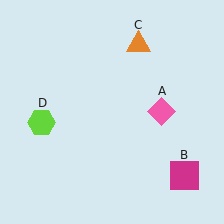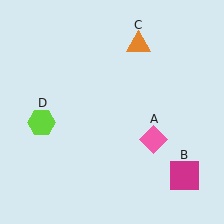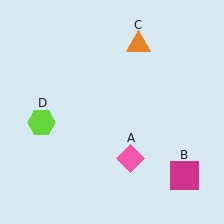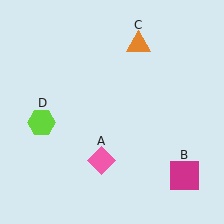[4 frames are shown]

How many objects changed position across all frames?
1 object changed position: pink diamond (object A).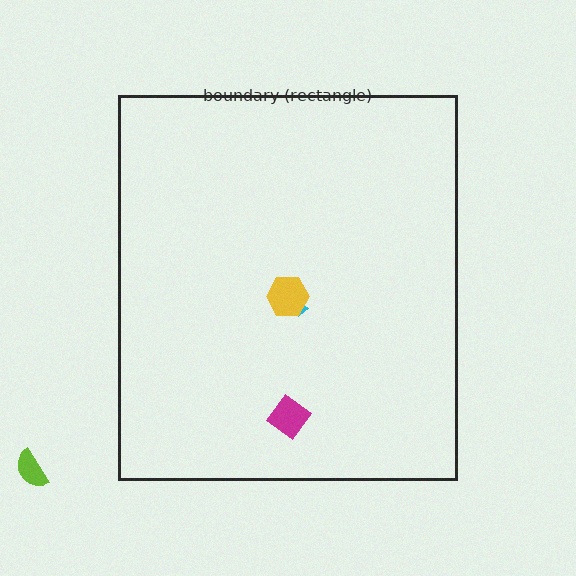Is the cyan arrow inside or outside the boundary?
Inside.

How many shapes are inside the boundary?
3 inside, 1 outside.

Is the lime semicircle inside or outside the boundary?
Outside.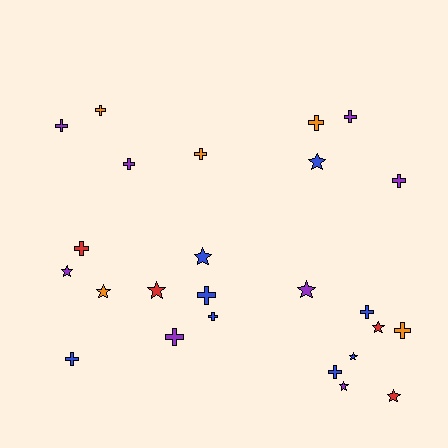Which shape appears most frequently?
Cross, with 15 objects.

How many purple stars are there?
There are 3 purple stars.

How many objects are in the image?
There are 25 objects.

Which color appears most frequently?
Purple, with 8 objects.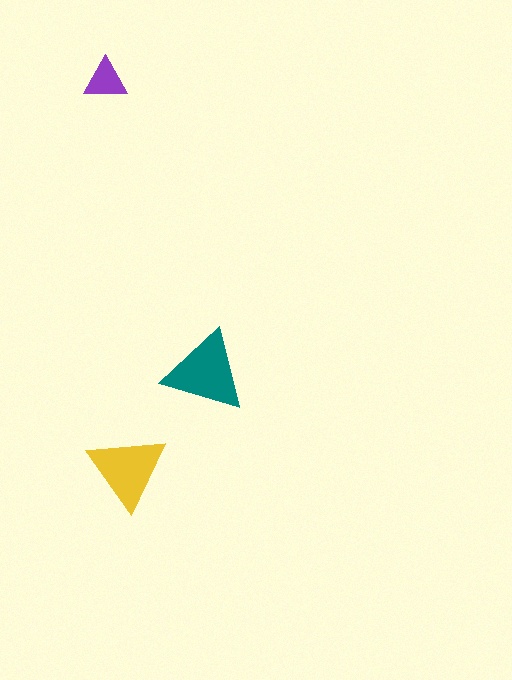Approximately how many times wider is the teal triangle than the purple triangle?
About 2 times wider.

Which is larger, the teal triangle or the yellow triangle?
The teal one.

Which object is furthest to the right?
The teal triangle is rightmost.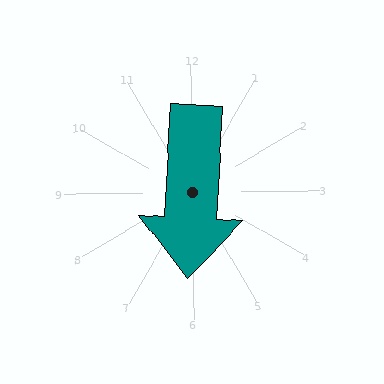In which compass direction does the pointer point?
South.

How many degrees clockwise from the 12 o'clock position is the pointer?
Approximately 184 degrees.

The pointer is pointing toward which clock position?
Roughly 6 o'clock.